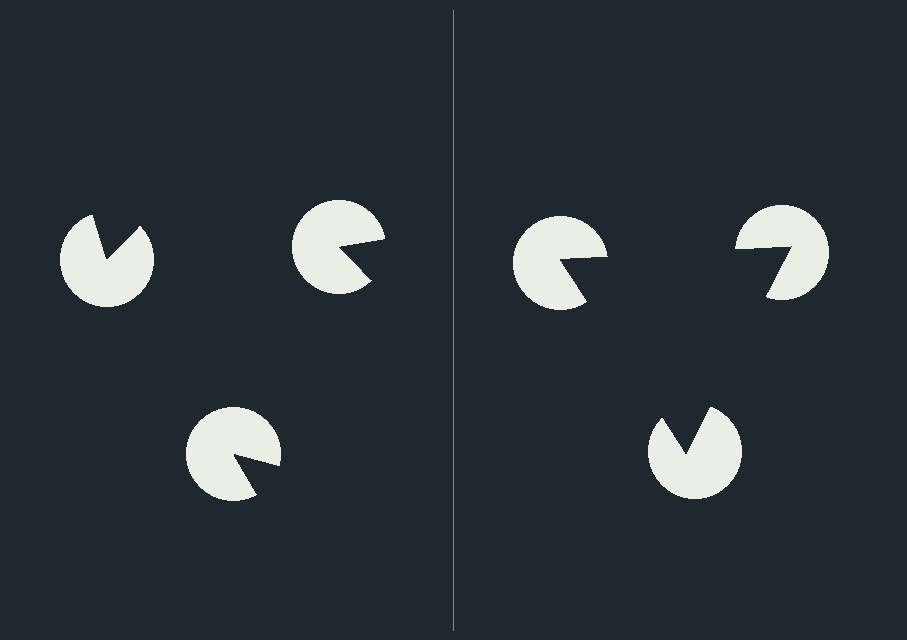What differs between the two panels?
The pac-man discs are positioned identically on both sides; only the wedge orientations differ. On the right they align to a triangle; on the left they are misaligned.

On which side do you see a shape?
An illusory triangle appears on the right side. On the left side the wedge cuts are rotated, so no coherent shape forms.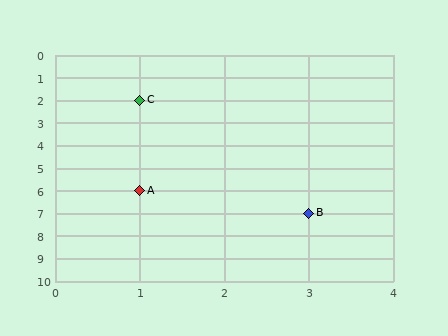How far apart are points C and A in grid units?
Points C and A are 4 rows apart.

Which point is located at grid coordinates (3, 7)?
Point B is at (3, 7).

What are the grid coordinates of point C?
Point C is at grid coordinates (1, 2).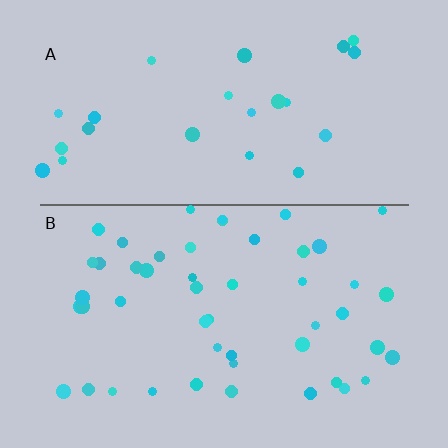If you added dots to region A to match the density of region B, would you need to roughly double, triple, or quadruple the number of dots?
Approximately double.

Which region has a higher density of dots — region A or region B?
B (the bottom).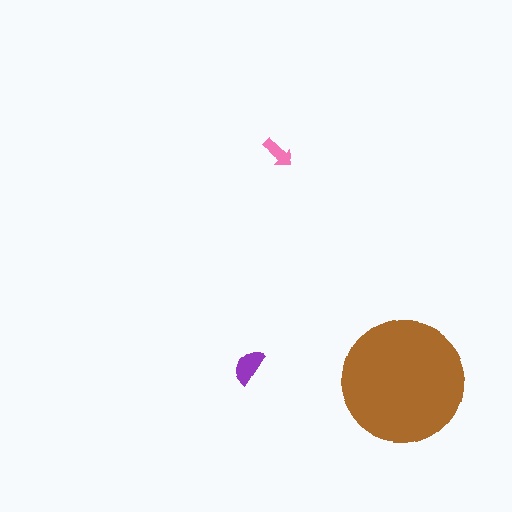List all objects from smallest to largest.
The pink arrow, the purple semicircle, the brown circle.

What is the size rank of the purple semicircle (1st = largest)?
2nd.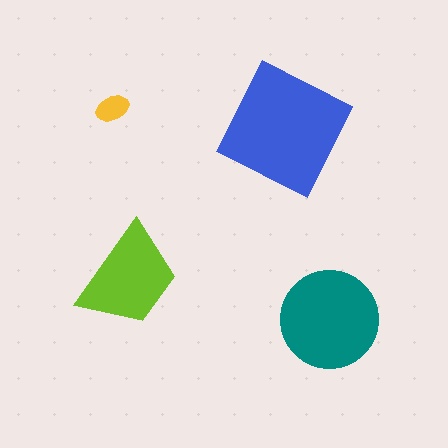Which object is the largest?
The blue square.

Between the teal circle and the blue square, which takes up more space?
The blue square.